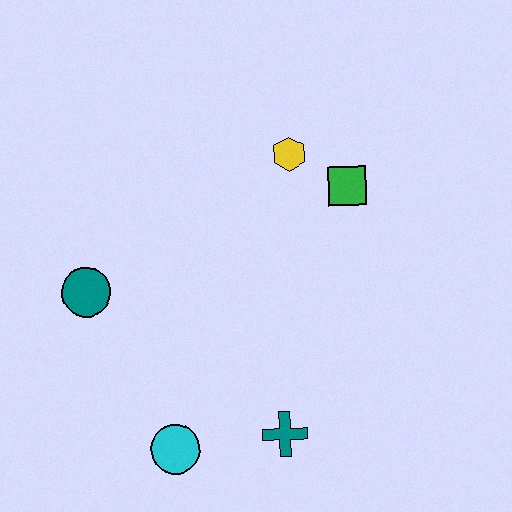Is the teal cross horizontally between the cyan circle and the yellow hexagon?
Yes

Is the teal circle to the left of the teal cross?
Yes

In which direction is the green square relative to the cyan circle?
The green square is above the cyan circle.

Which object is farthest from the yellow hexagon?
The cyan circle is farthest from the yellow hexagon.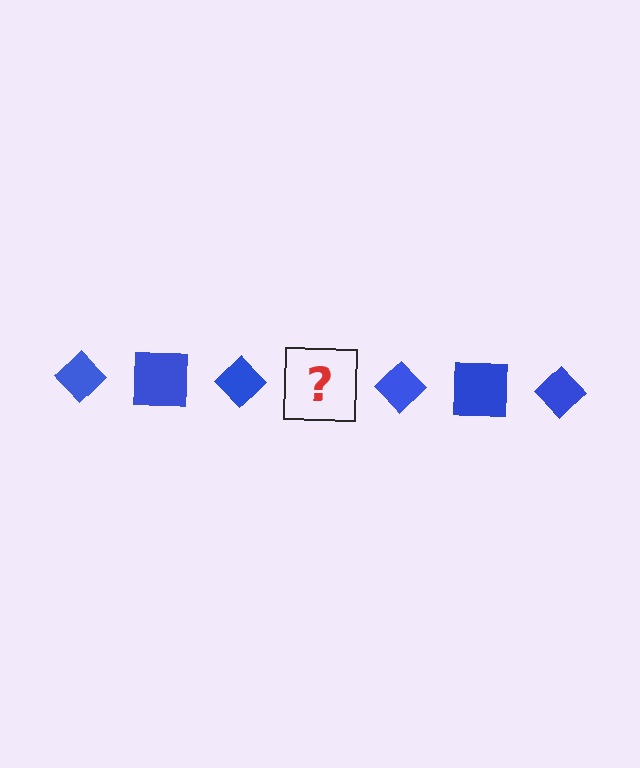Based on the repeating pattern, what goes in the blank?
The blank should be a blue square.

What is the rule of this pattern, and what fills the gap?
The rule is that the pattern cycles through diamond, square shapes in blue. The gap should be filled with a blue square.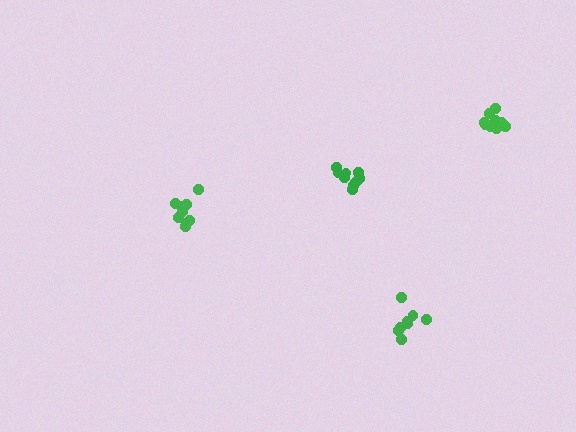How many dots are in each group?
Group 1: 9 dots, Group 2: 9 dots, Group 3: 12 dots, Group 4: 8 dots (38 total).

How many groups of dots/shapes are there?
There are 4 groups.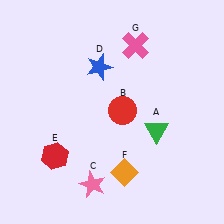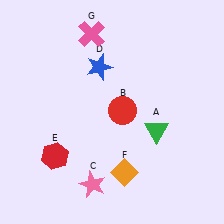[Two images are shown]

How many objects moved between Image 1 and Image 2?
1 object moved between the two images.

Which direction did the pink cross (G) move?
The pink cross (G) moved left.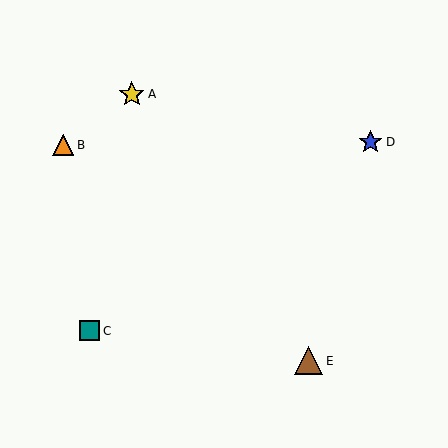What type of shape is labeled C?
Shape C is a teal square.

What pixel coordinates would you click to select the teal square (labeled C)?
Click at (90, 331) to select the teal square C.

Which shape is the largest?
The brown triangle (labeled E) is the largest.